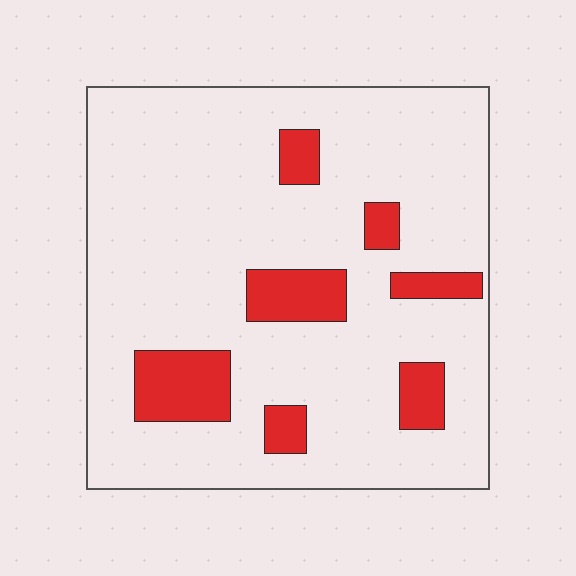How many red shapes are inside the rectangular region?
7.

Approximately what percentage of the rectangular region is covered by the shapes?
Approximately 15%.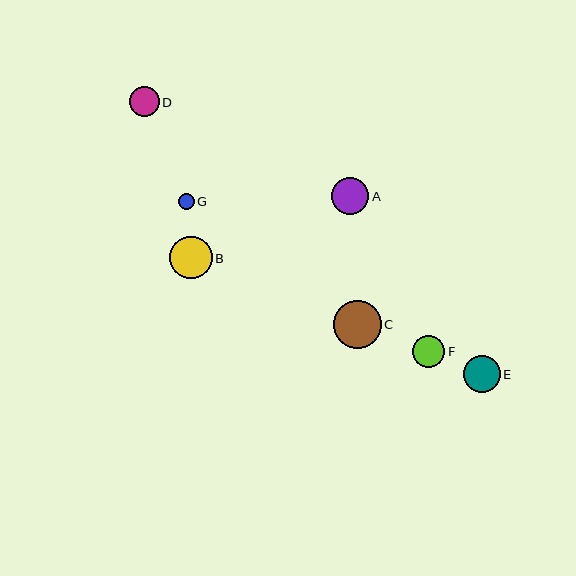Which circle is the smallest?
Circle G is the smallest with a size of approximately 16 pixels.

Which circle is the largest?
Circle C is the largest with a size of approximately 48 pixels.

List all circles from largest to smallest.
From largest to smallest: C, B, E, A, F, D, G.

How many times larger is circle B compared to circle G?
Circle B is approximately 2.6 times the size of circle G.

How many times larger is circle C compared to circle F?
Circle C is approximately 1.5 times the size of circle F.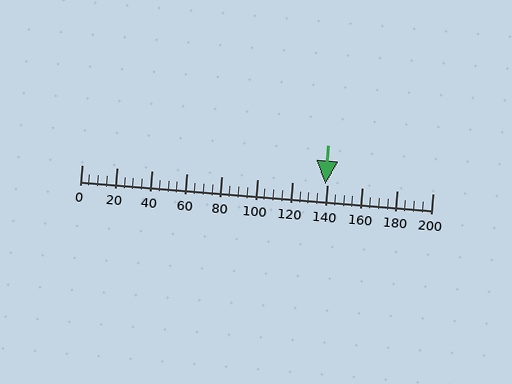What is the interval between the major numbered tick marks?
The major tick marks are spaced 20 units apart.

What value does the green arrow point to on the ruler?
The green arrow points to approximately 139.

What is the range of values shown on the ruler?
The ruler shows values from 0 to 200.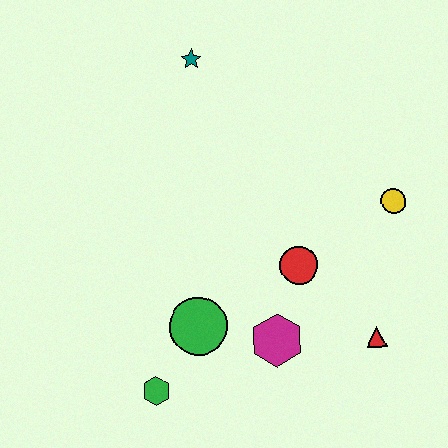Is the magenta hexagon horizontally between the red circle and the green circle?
Yes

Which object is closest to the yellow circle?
The red circle is closest to the yellow circle.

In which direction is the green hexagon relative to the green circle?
The green hexagon is below the green circle.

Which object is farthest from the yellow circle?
The green hexagon is farthest from the yellow circle.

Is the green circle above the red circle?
No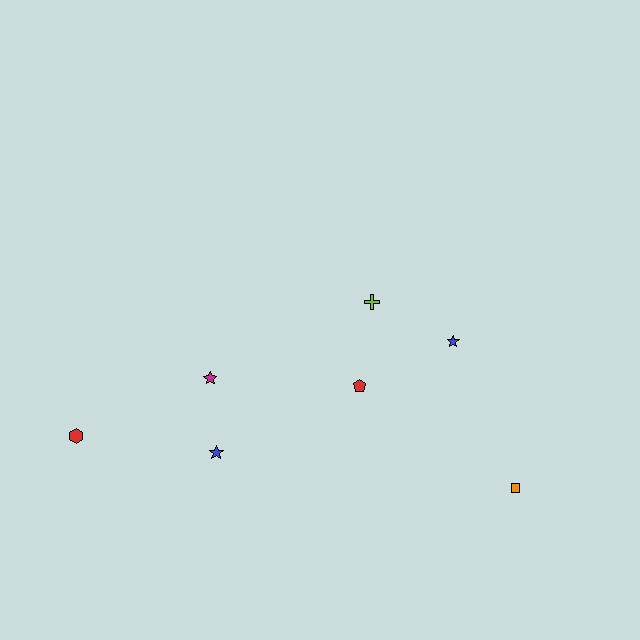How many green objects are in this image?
There are no green objects.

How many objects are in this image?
There are 7 objects.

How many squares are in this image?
There is 1 square.